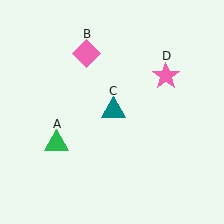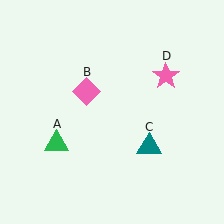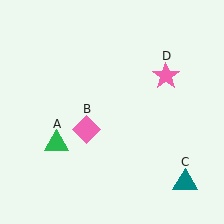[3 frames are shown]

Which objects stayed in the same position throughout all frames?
Green triangle (object A) and pink star (object D) remained stationary.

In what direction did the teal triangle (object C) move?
The teal triangle (object C) moved down and to the right.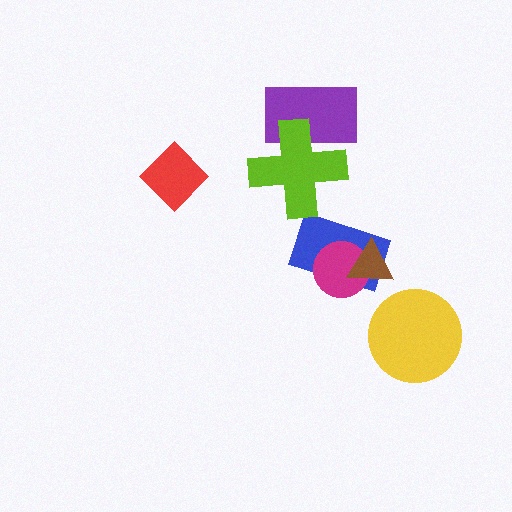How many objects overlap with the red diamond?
0 objects overlap with the red diamond.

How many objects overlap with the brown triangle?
2 objects overlap with the brown triangle.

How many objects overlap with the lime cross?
1 object overlaps with the lime cross.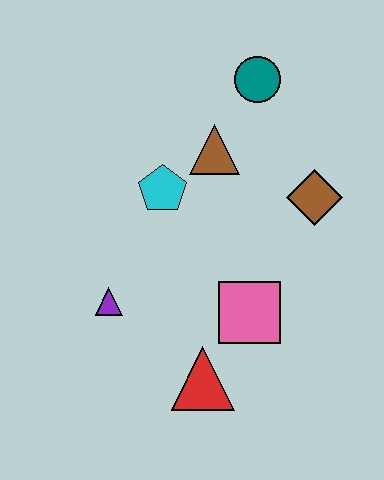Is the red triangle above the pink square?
No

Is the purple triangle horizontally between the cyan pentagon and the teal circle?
No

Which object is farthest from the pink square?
The teal circle is farthest from the pink square.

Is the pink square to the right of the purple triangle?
Yes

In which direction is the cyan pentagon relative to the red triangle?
The cyan pentagon is above the red triangle.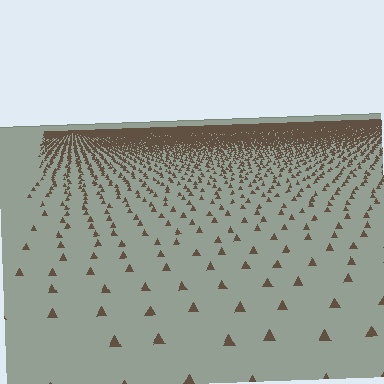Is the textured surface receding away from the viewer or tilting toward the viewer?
The surface is receding away from the viewer. Texture elements get smaller and denser toward the top.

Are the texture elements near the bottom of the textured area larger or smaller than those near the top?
Larger. Near the bottom, elements are closer to the viewer and appear at a bigger on-screen size.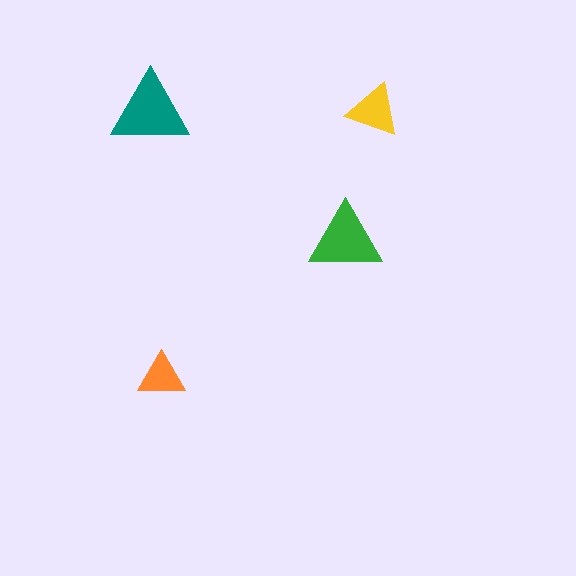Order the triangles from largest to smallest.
the teal one, the green one, the yellow one, the orange one.